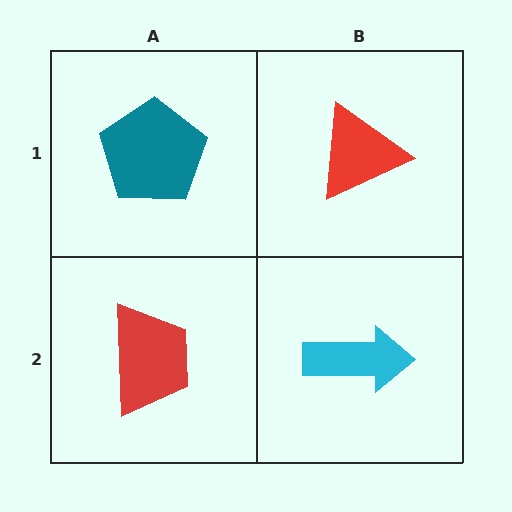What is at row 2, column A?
A red trapezoid.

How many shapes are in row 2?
2 shapes.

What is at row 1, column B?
A red triangle.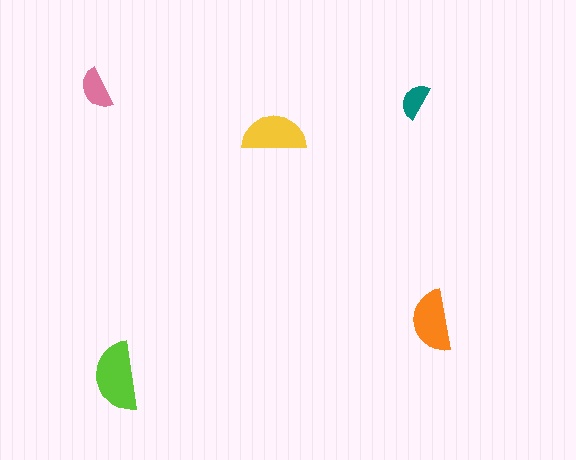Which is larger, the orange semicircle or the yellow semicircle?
The yellow one.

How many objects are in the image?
There are 5 objects in the image.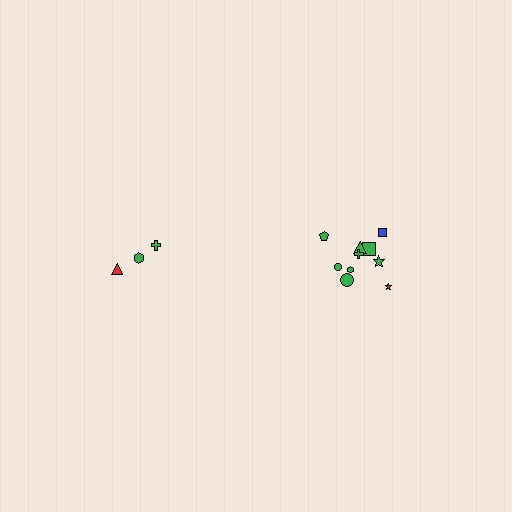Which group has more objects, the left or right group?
The right group.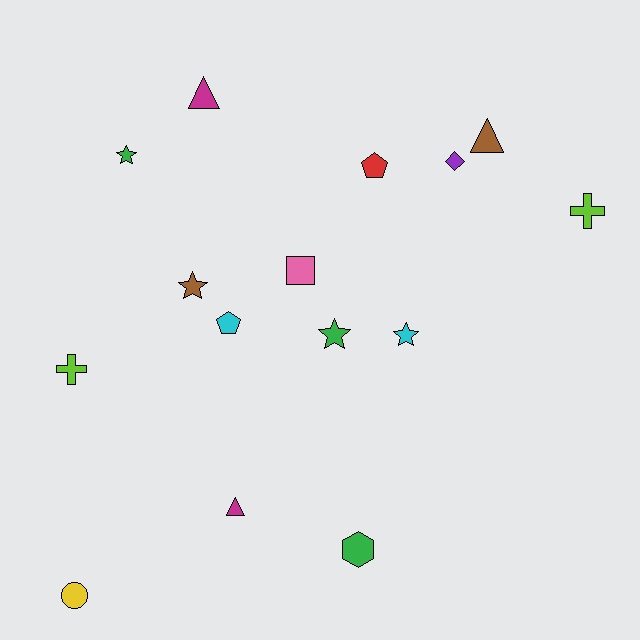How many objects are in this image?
There are 15 objects.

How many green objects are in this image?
There are 3 green objects.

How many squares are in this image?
There is 1 square.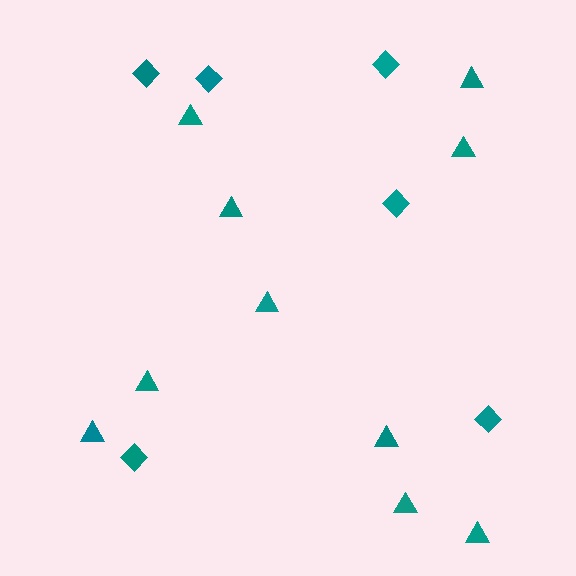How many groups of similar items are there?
There are 2 groups: one group of diamonds (6) and one group of triangles (10).